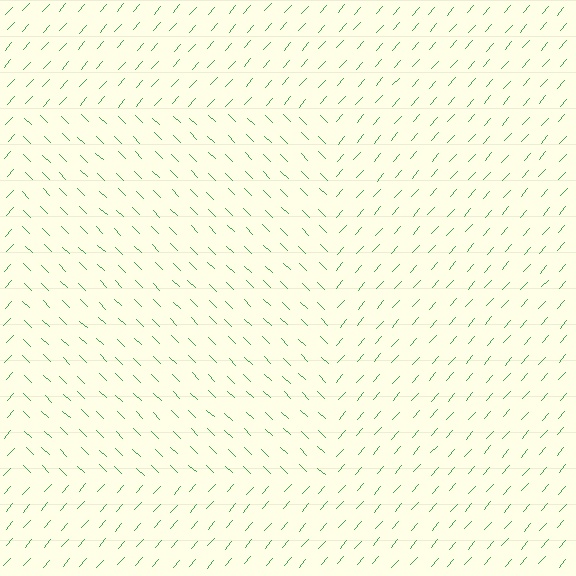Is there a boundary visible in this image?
Yes, there is a texture boundary formed by a change in line orientation.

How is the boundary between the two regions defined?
The boundary is defined purely by a change in line orientation (approximately 87 degrees difference). All lines are the same color and thickness.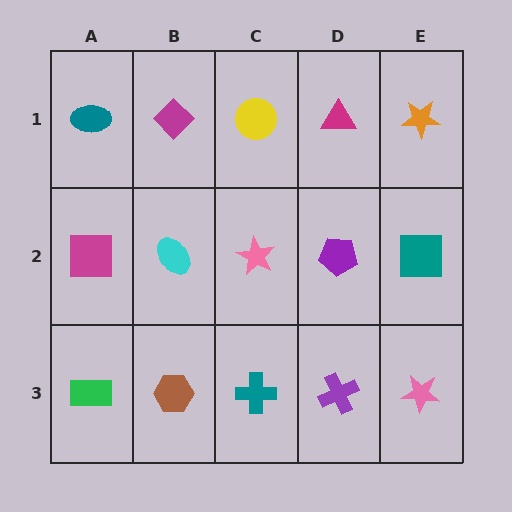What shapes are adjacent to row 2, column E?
An orange star (row 1, column E), a pink star (row 3, column E), a purple pentagon (row 2, column D).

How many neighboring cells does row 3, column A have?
2.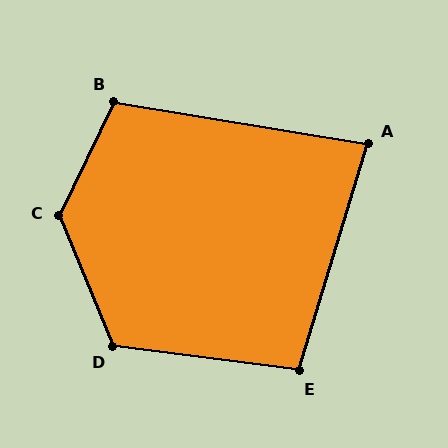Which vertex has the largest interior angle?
C, at approximately 132 degrees.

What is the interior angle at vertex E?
Approximately 99 degrees (obtuse).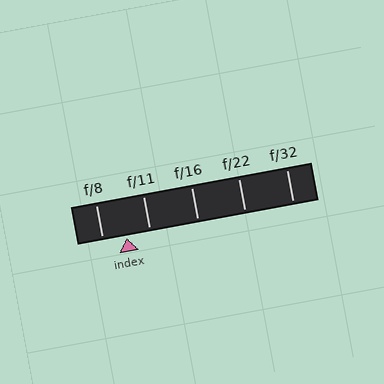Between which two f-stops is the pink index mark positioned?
The index mark is between f/8 and f/11.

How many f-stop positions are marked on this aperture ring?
There are 5 f-stop positions marked.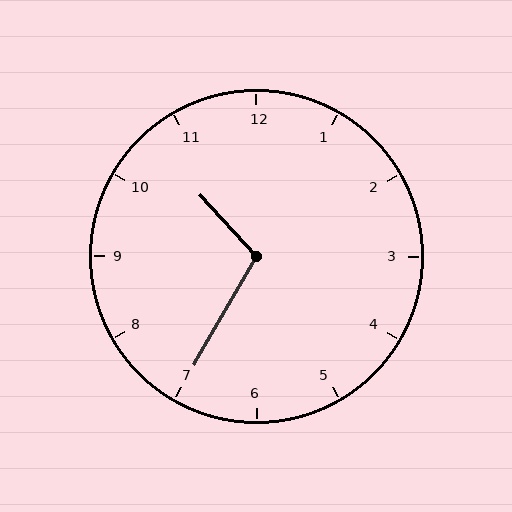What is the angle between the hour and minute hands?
Approximately 108 degrees.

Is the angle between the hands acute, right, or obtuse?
It is obtuse.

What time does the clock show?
10:35.